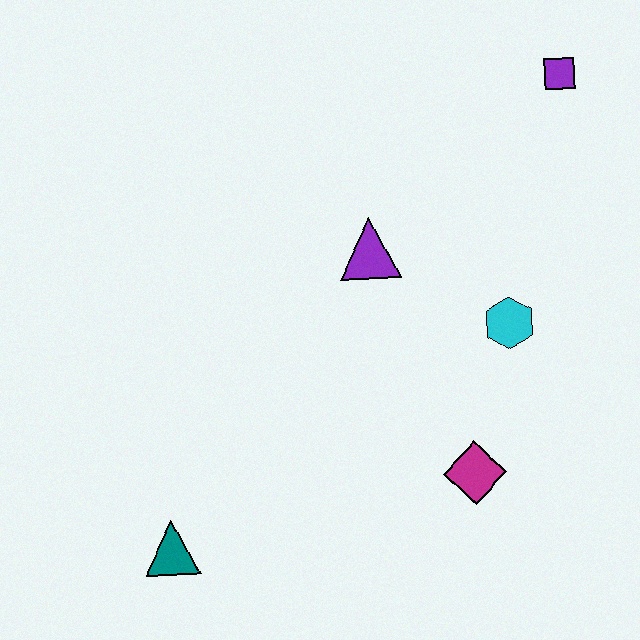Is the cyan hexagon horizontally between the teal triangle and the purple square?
Yes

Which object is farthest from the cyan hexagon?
The teal triangle is farthest from the cyan hexagon.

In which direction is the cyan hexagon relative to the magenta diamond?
The cyan hexagon is above the magenta diamond.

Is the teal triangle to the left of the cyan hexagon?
Yes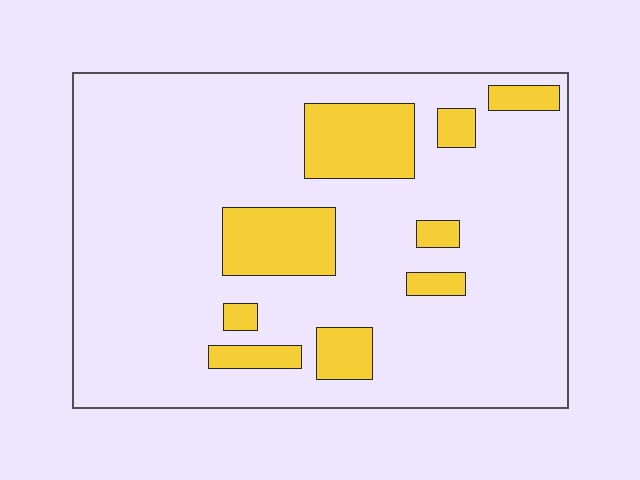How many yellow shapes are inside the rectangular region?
9.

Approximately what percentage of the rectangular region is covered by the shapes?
Approximately 15%.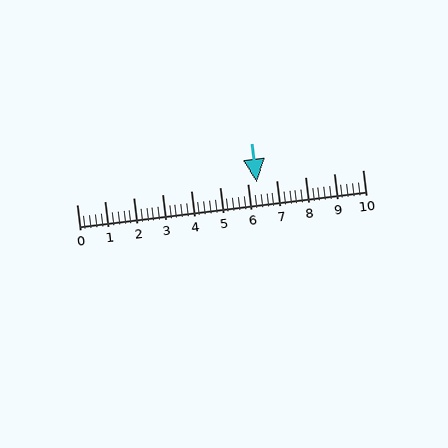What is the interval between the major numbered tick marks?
The major tick marks are spaced 1 units apart.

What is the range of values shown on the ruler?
The ruler shows values from 0 to 10.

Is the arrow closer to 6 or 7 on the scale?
The arrow is closer to 6.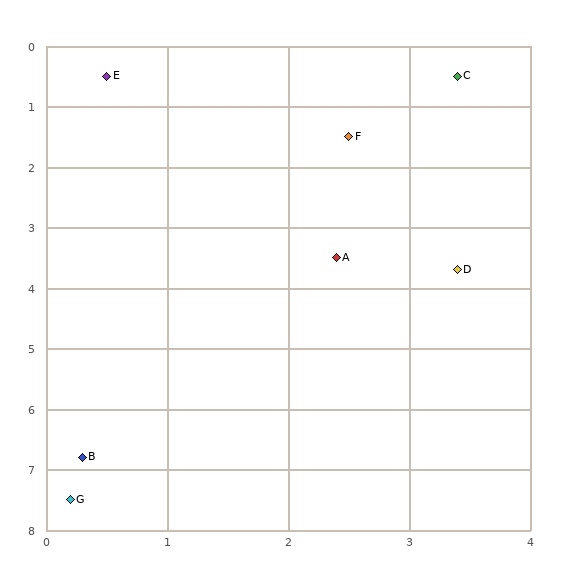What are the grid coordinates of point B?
Point B is at approximately (0.3, 6.8).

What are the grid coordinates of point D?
Point D is at approximately (3.4, 3.7).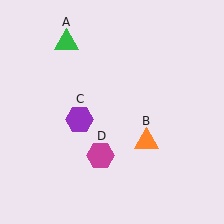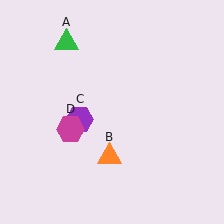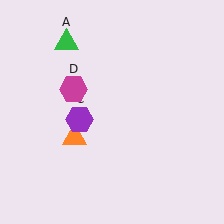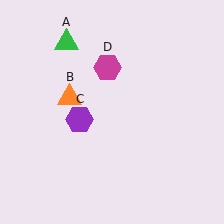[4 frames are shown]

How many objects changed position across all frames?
2 objects changed position: orange triangle (object B), magenta hexagon (object D).